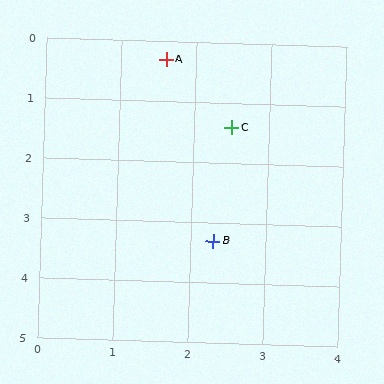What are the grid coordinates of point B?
Point B is at approximately (2.3, 3.3).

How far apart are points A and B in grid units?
Points A and B are about 3.1 grid units apart.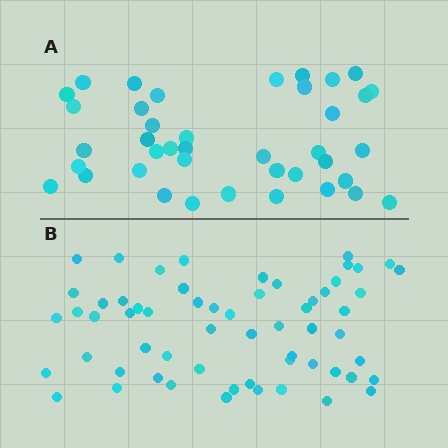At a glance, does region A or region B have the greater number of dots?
Region B (the bottom region) has more dots.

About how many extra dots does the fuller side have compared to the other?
Region B has approximately 20 more dots than region A.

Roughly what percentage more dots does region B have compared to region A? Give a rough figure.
About 50% more.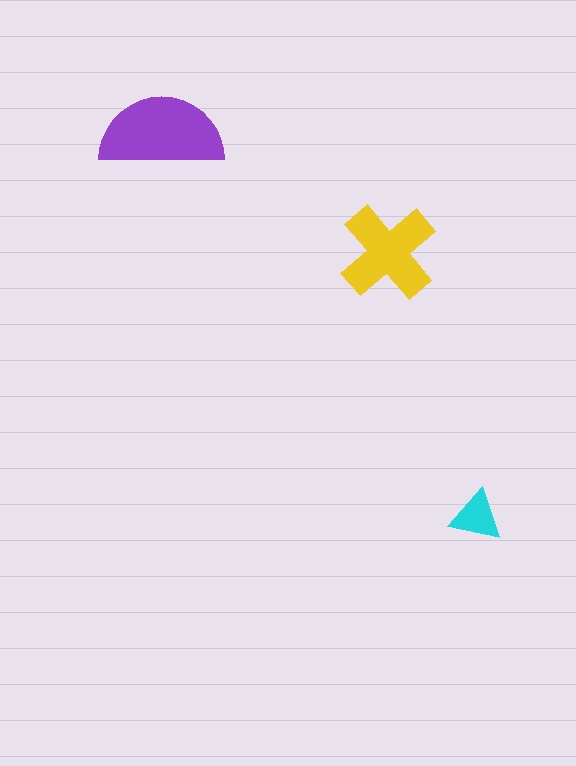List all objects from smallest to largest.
The cyan triangle, the yellow cross, the purple semicircle.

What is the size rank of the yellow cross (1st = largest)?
2nd.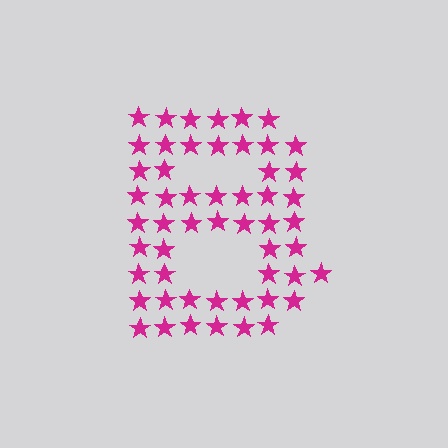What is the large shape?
The large shape is the letter B.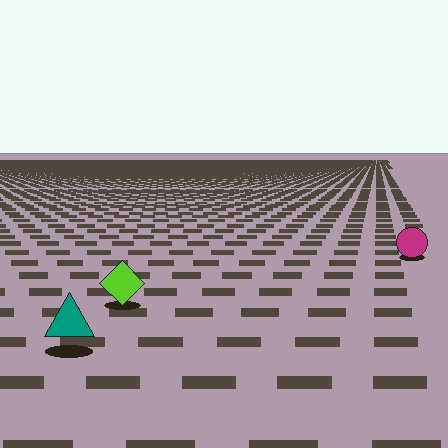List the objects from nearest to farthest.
From nearest to farthest: the teal triangle, the lime diamond, the magenta circle.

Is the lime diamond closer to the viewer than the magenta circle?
Yes. The lime diamond is closer — you can tell from the texture gradient: the ground texture is coarser near it.